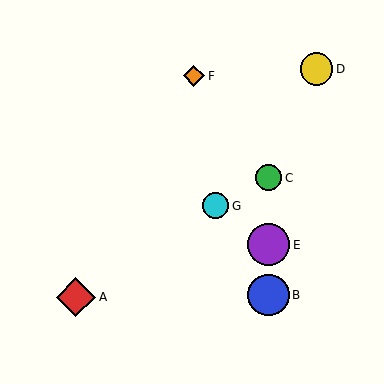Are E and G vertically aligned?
No, E is at x≈269 and G is at x≈215.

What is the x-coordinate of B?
Object B is at x≈269.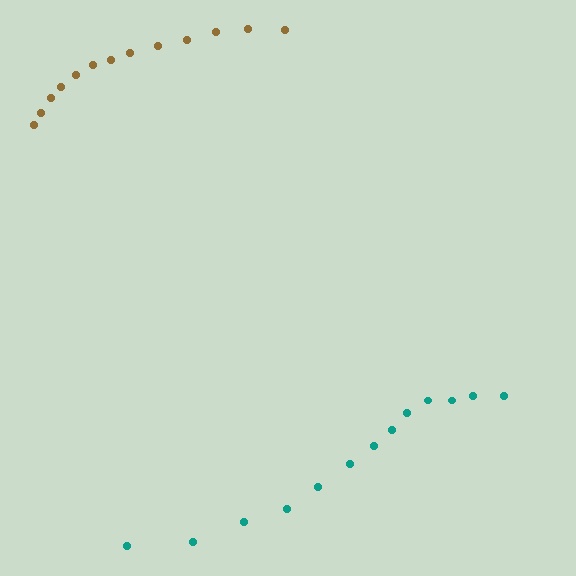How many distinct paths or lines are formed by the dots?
There are 2 distinct paths.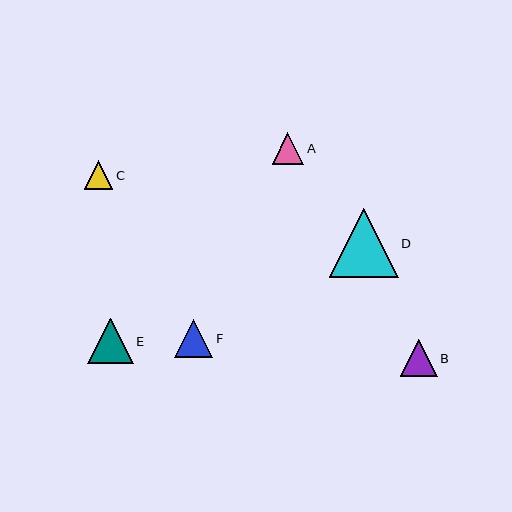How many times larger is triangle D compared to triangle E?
Triangle D is approximately 1.5 times the size of triangle E.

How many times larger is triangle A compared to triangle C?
Triangle A is approximately 1.1 times the size of triangle C.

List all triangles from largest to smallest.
From largest to smallest: D, E, F, B, A, C.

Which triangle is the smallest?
Triangle C is the smallest with a size of approximately 28 pixels.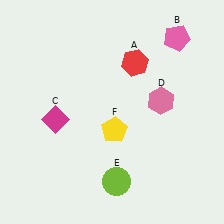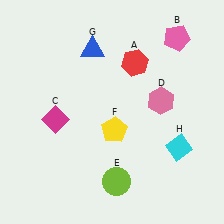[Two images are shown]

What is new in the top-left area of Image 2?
A blue triangle (G) was added in the top-left area of Image 2.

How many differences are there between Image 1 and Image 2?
There are 2 differences between the two images.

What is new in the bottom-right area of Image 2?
A cyan diamond (H) was added in the bottom-right area of Image 2.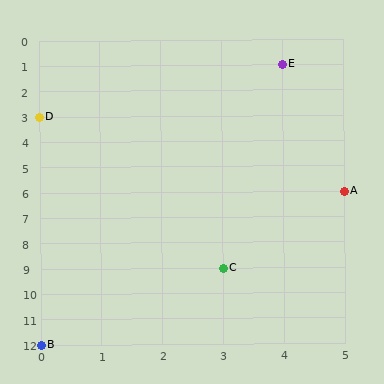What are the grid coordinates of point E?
Point E is at grid coordinates (4, 1).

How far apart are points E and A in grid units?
Points E and A are 1 column and 5 rows apart (about 5.1 grid units diagonally).